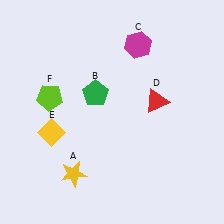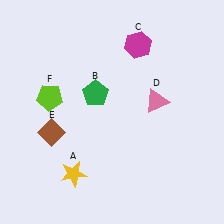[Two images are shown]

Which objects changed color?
D changed from red to pink. E changed from yellow to brown.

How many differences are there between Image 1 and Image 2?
There are 2 differences between the two images.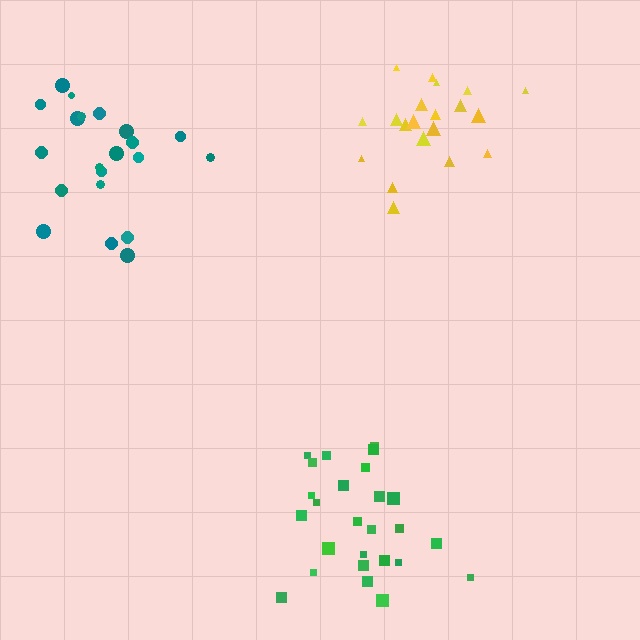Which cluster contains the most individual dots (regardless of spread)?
Green (26).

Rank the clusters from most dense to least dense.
green, yellow, teal.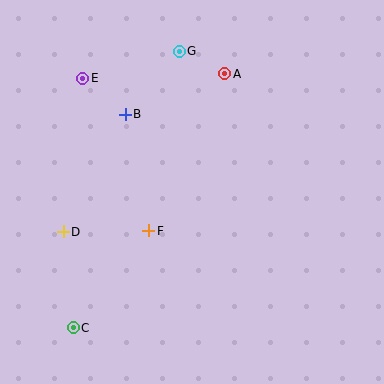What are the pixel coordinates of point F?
Point F is at (149, 231).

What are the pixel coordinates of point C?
Point C is at (73, 328).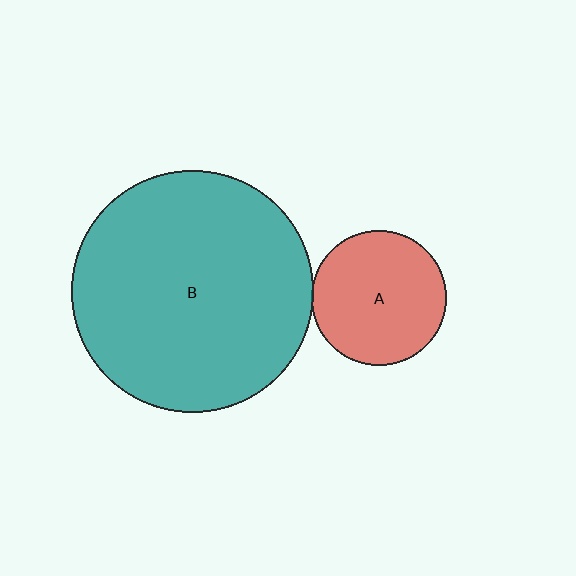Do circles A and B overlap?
Yes.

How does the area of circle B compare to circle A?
Approximately 3.2 times.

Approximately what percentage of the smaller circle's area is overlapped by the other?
Approximately 5%.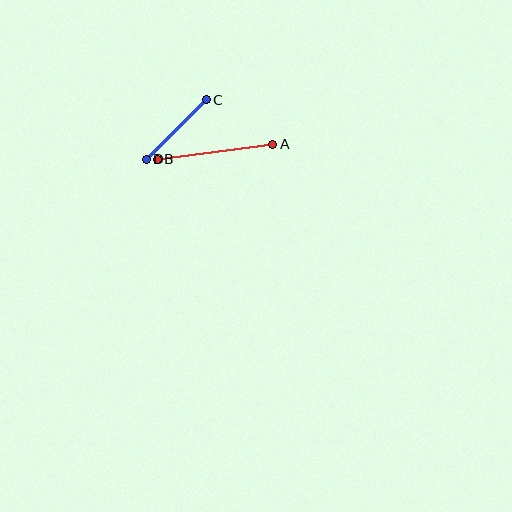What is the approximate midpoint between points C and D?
The midpoint is at approximately (176, 129) pixels.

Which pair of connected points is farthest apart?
Points A and B are farthest apart.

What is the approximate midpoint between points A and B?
The midpoint is at approximately (215, 152) pixels.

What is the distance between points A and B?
The distance is approximately 116 pixels.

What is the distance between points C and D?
The distance is approximately 85 pixels.